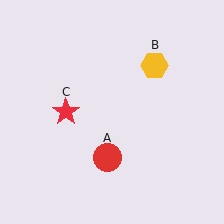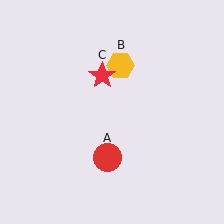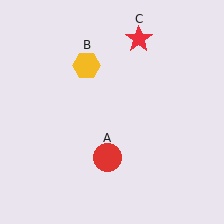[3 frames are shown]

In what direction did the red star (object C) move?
The red star (object C) moved up and to the right.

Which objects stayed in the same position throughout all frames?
Red circle (object A) remained stationary.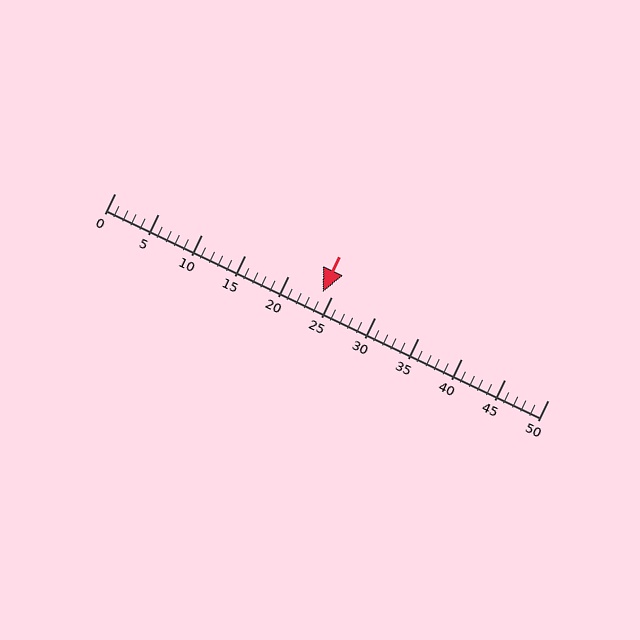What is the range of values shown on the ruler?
The ruler shows values from 0 to 50.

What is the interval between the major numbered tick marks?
The major tick marks are spaced 5 units apart.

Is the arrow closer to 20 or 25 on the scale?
The arrow is closer to 25.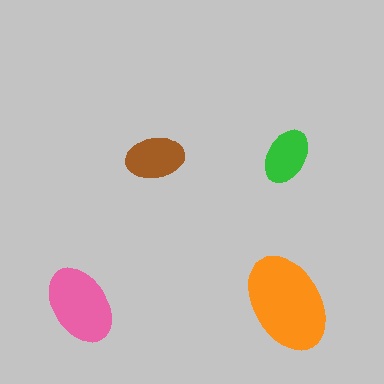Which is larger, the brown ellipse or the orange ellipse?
The orange one.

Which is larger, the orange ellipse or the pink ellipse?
The orange one.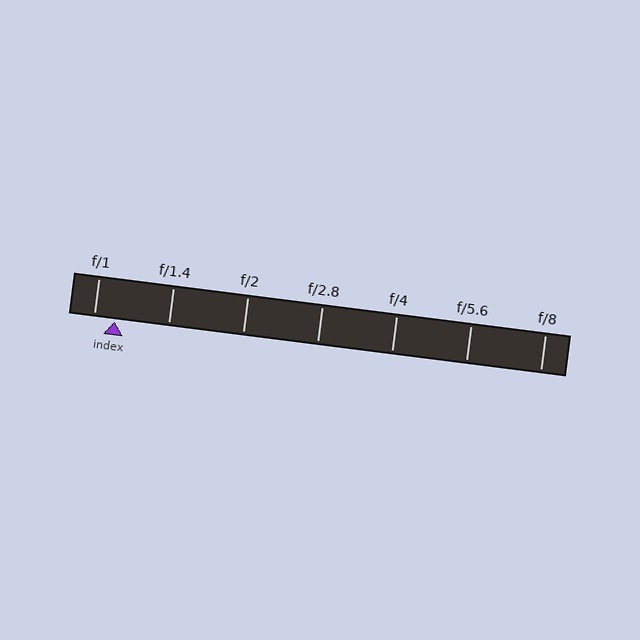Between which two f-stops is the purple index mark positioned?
The index mark is between f/1 and f/1.4.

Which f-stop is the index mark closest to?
The index mark is closest to f/1.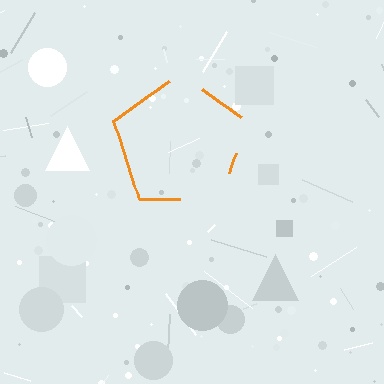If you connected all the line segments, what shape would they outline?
They would outline a pentagon.